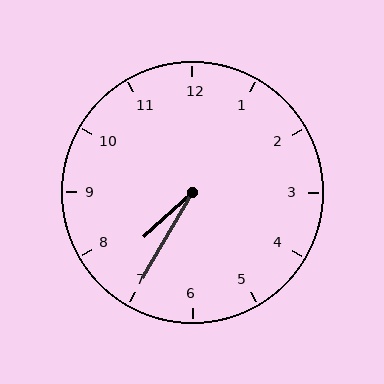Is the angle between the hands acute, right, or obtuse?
It is acute.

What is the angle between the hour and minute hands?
Approximately 18 degrees.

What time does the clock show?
7:35.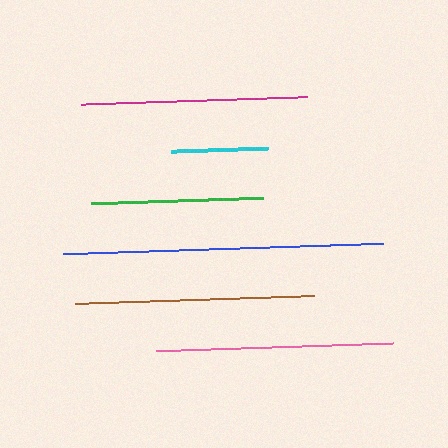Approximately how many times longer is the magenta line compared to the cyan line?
The magenta line is approximately 2.3 times the length of the cyan line.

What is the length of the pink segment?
The pink segment is approximately 237 pixels long.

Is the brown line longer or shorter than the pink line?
The brown line is longer than the pink line.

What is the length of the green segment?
The green segment is approximately 172 pixels long.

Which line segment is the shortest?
The cyan line is the shortest at approximately 97 pixels.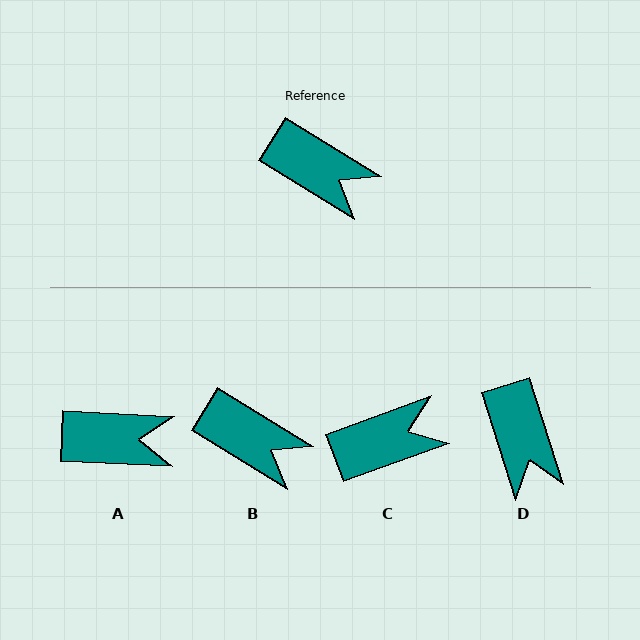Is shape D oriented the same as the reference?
No, it is off by about 41 degrees.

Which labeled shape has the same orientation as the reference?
B.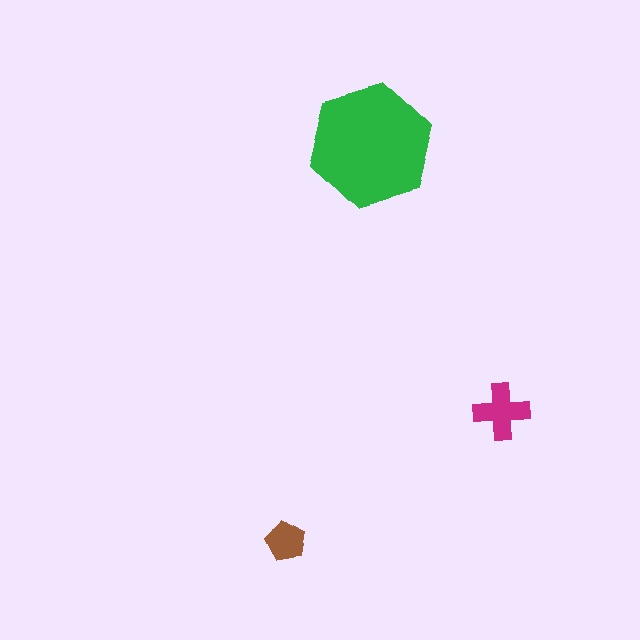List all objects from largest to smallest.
The green hexagon, the magenta cross, the brown pentagon.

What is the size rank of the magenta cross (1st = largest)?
2nd.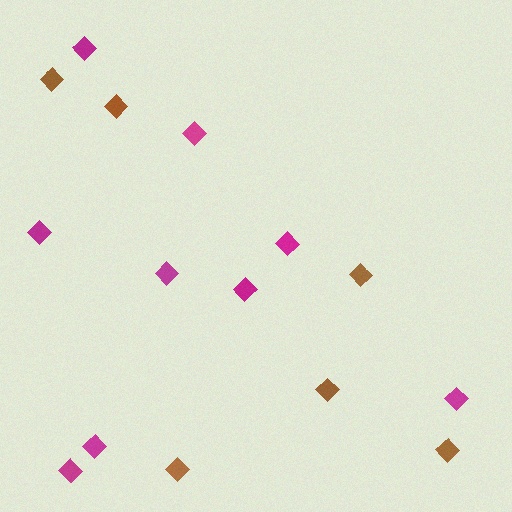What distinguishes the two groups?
There are 2 groups: one group of magenta diamonds (9) and one group of brown diamonds (6).